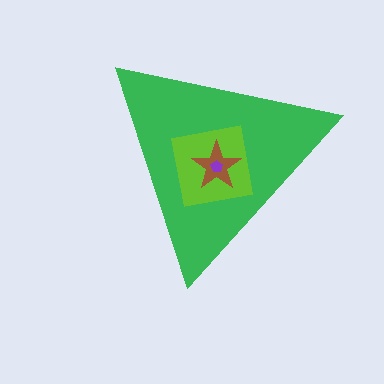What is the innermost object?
The purple pentagon.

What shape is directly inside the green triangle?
The lime square.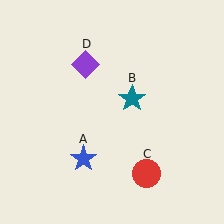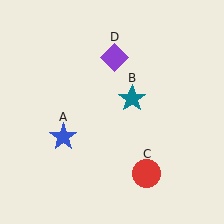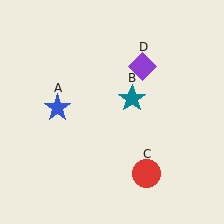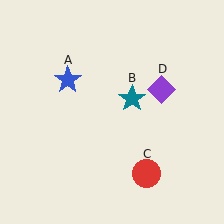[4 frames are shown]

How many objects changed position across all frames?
2 objects changed position: blue star (object A), purple diamond (object D).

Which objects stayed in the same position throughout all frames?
Teal star (object B) and red circle (object C) remained stationary.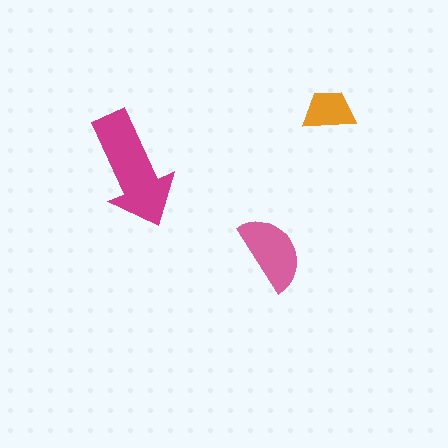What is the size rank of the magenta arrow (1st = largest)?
1st.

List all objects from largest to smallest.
The magenta arrow, the pink semicircle, the orange trapezoid.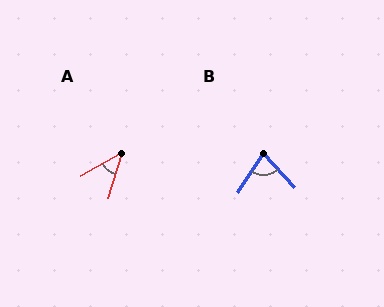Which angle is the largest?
B, at approximately 75 degrees.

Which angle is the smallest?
A, at approximately 43 degrees.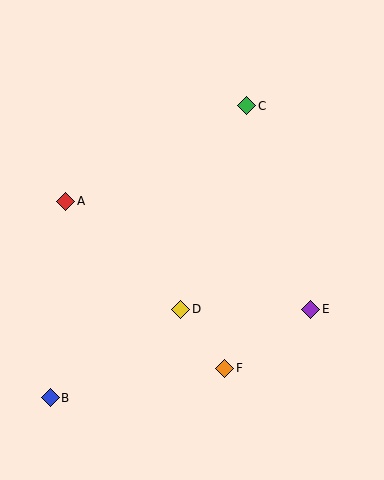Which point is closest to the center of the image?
Point D at (181, 309) is closest to the center.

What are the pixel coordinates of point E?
Point E is at (311, 309).